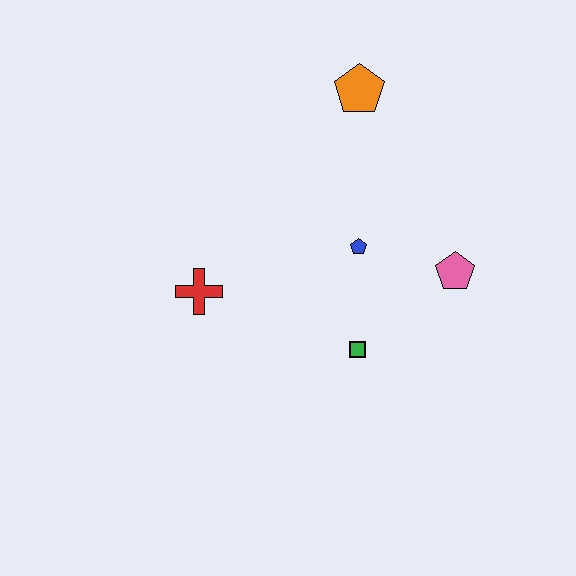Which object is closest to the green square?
The blue pentagon is closest to the green square.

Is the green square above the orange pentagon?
No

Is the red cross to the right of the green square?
No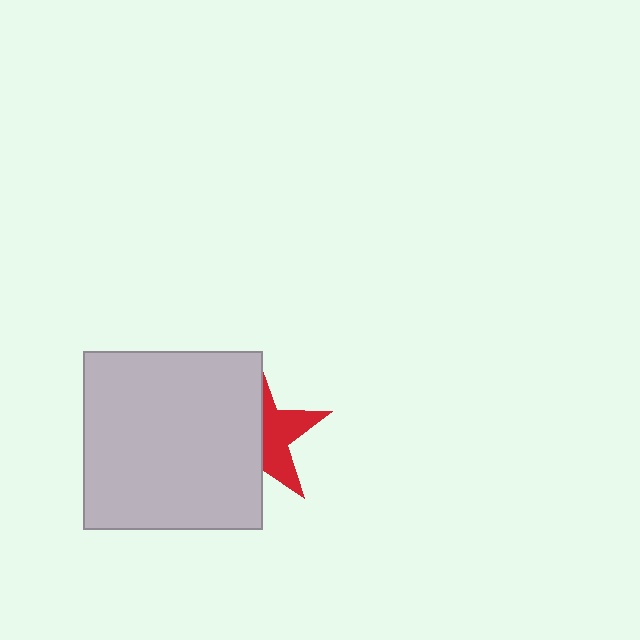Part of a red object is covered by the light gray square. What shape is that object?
It is a star.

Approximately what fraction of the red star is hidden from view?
Roughly 58% of the red star is hidden behind the light gray square.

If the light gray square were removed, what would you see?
You would see the complete red star.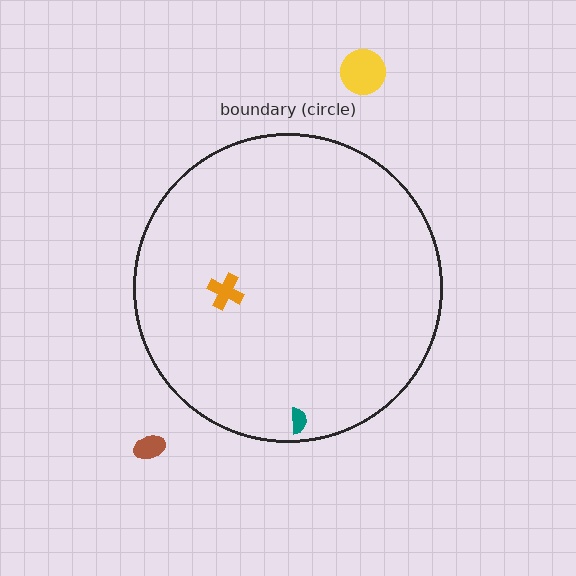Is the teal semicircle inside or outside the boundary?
Inside.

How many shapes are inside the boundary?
2 inside, 2 outside.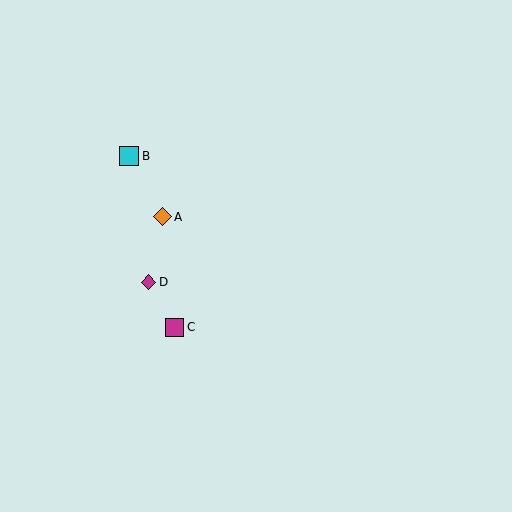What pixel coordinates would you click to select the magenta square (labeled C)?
Click at (175, 327) to select the magenta square C.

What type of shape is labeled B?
Shape B is a cyan square.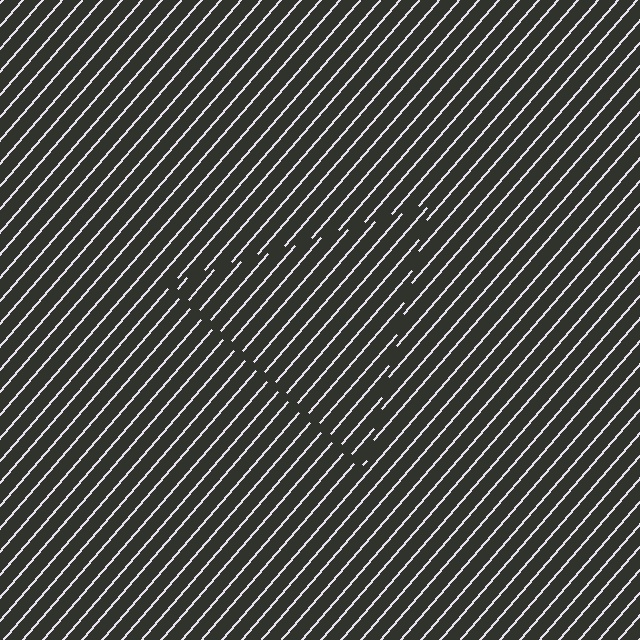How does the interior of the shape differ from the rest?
The interior of the shape contains the same grating, shifted by half a period — the contour is defined by the phase discontinuity where line-ends from the inner and outer gratings abut.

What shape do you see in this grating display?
An illusory triangle. The interior of the shape contains the same grating, shifted by half a period — the contour is defined by the phase discontinuity where line-ends from the inner and outer gratings abut.